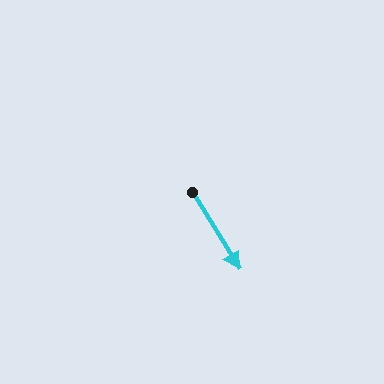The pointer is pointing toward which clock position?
Roughly 5 o'clock.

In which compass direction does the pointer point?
Southeast.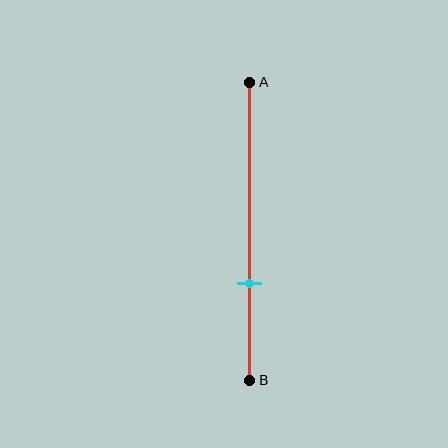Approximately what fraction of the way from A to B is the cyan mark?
The cyan mark is approximately 70% of the way from A to B.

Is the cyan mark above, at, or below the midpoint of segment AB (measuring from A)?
The cyan mark is below the midpoint of segment AB.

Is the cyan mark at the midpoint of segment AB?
No, the mark is at about 70% from A, not at the 50% midpoint.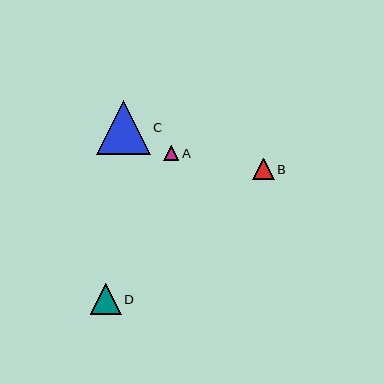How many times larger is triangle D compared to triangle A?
Triangle D is approximately 2.0 times the size of triangle A.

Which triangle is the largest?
Triangle C is the largest with a size of approximately 53 pixels.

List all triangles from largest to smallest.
From largest to smallest: C, D, B, A.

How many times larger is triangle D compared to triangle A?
Triangle D is approximately 2.0 times the size of triangle A.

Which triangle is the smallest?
Triangle A is the smallest with a size of approximately 15 pixels.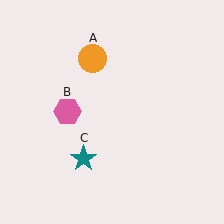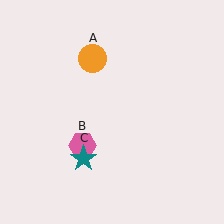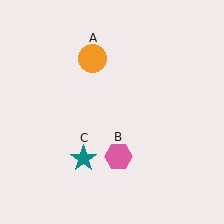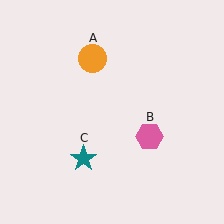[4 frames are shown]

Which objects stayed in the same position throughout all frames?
Orange circle (object A) and teal star (object C) remained stationary.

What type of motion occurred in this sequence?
The pink hexagon (object B) rotated counterclockwise around the center of the scene.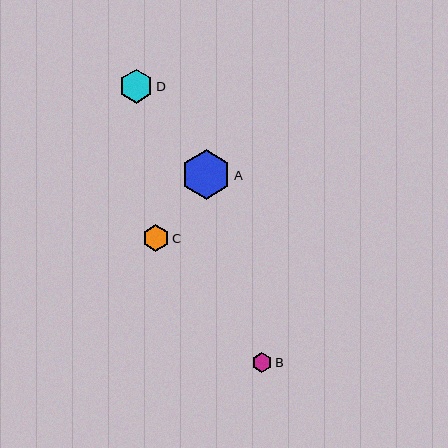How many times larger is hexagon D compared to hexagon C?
Hexagon D is approximately 1.3 times the size of hexagon C.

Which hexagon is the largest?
Hexagon A is the largest with a size of approximately 49 pixels.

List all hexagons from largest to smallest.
From largest to smallest: A, D, C, B.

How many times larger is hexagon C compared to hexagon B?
Hexagon C is approximately 1.3 times the size of hexagon B.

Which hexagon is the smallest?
Hexagon B is the smallest with a size of approximately 20 pixels.